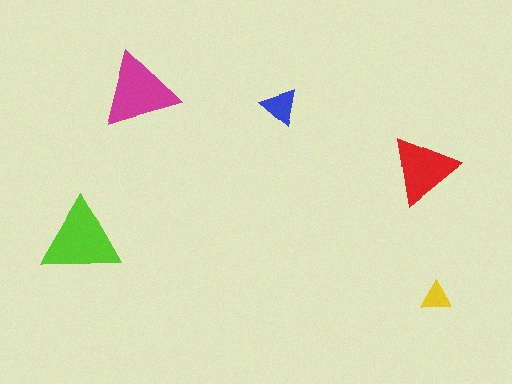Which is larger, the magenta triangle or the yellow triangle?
The magenta one.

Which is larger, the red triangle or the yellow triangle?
The red one.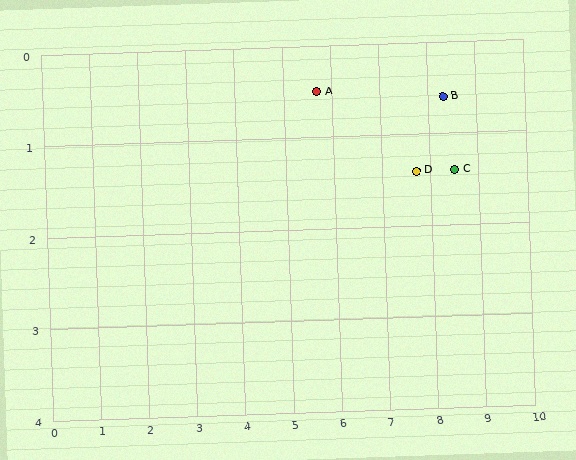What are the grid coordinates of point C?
Point C is at approximately (8.5, 1.4).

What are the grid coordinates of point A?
Point A is at approximately (5.7, 0.5).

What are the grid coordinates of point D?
Point D is at approximately (7.7, 1.4).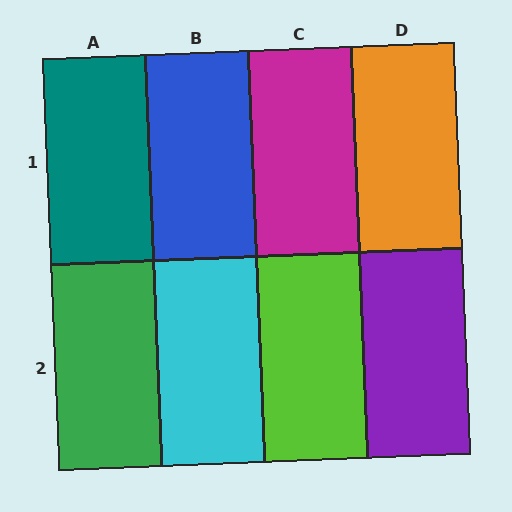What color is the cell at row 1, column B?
Blue.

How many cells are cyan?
1 cell is cyan.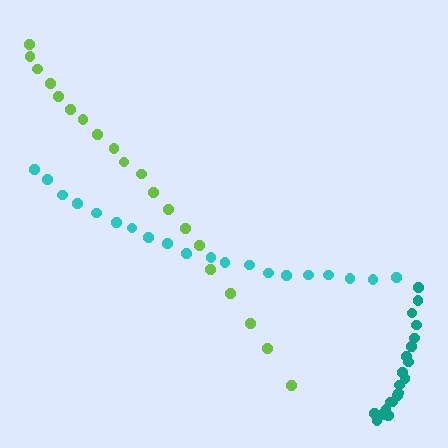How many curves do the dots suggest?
There are 3 distinct paths.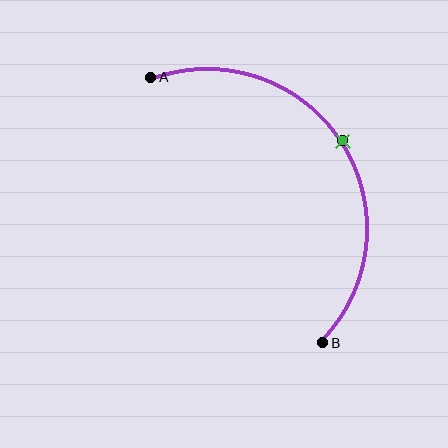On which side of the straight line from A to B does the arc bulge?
The arc bulges to the right of the straight line connecting A and B.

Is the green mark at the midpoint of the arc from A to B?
Yes. The green mark lies on the arc at equal arc-length from both A and B — it is the arc midpoint.